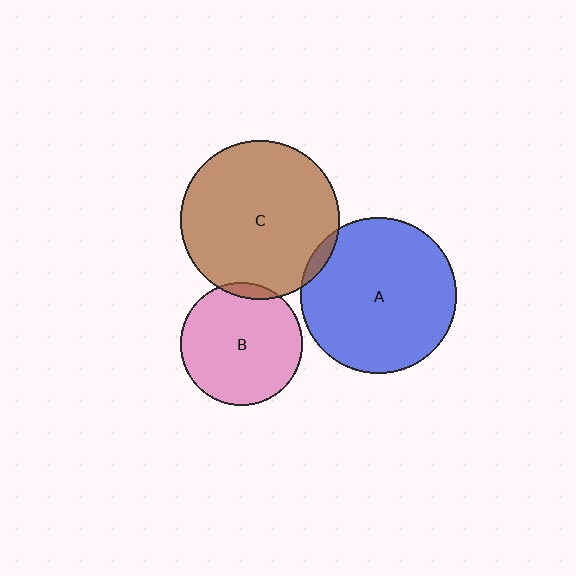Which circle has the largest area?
Circle C (brown).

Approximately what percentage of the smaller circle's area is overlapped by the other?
Approximately 5%.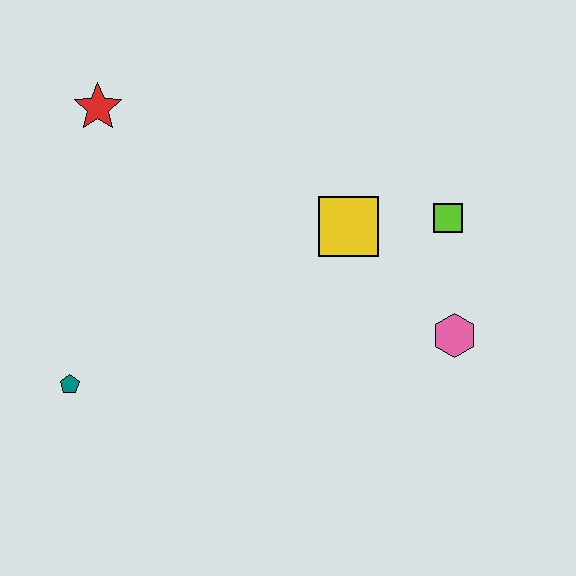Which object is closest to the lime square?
The yellow square is closest to the lime square.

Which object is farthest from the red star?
The pink hexagon is farthest from the red star.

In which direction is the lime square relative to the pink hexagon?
The lime square is above the pink hexagon.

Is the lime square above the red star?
No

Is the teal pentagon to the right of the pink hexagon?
No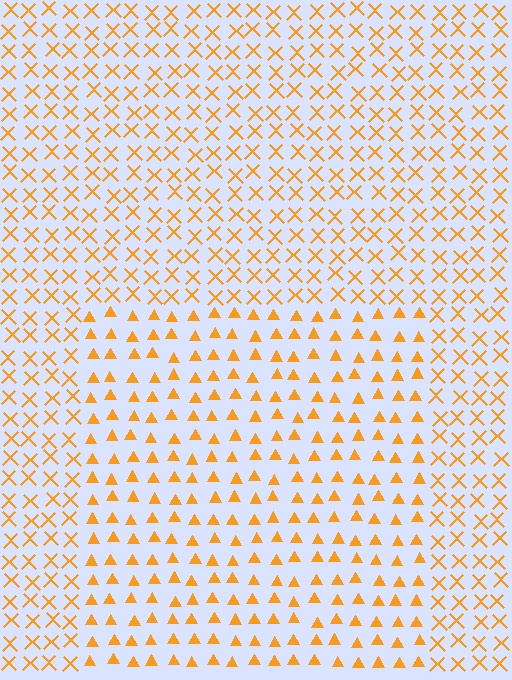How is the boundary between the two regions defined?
The boundary is defined by a change in element shape: triangles inside vs. X marks outside. All elements share the same color and spacing.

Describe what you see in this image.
The image is filled with small orange elements arranged in a uniform grid. A rectangle-shaped region contains triangles, while the surrounding area contains X marks. The boundary is defined purely by the change in element shape.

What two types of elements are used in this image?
The image uses triangles inside the rectangle region and X marks outside it.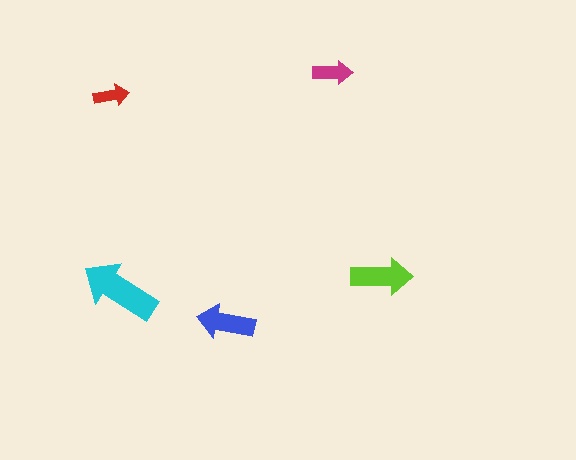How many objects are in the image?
There are 5 objects in the image.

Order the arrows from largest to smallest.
the cyan one, the lime one, the blue one, the magenta one, the red one.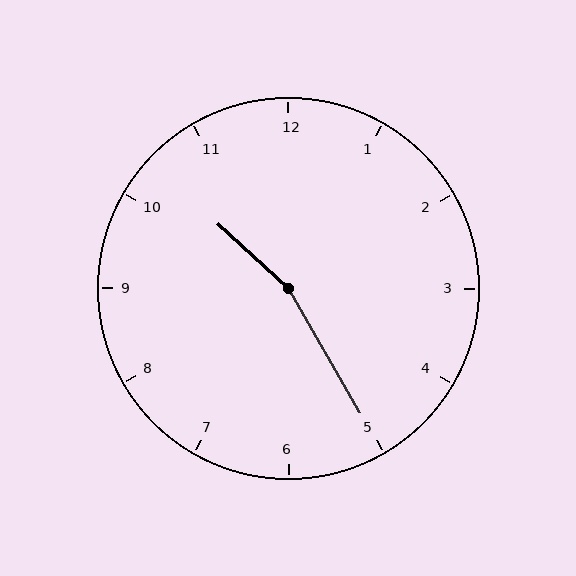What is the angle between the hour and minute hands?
Approximately 162 degrees.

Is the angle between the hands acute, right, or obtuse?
It is obtuse.